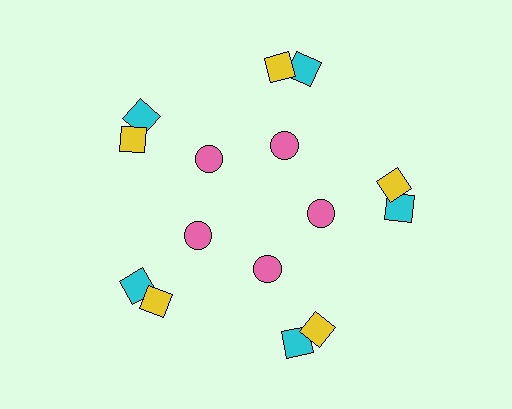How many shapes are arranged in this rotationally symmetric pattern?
There are 15 shapes, arranged in 5 groups of 3.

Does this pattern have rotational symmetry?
Yes, this pattern has 5-fold rotational symmetry. It looks the same after rotating 72 degrees around the center.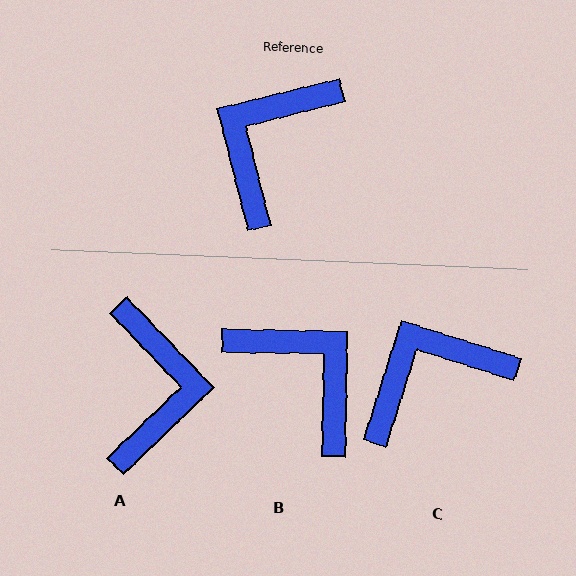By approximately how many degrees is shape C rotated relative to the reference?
Approximately 32 degrees clockwise.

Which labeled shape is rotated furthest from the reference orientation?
A, about 150 degrees away.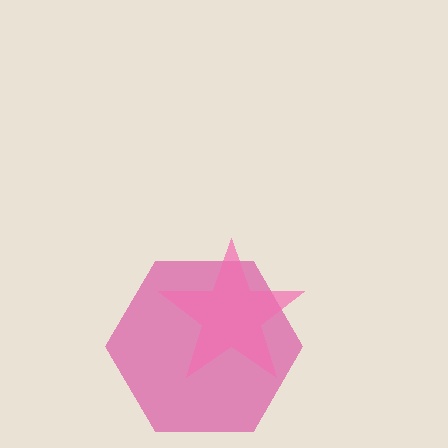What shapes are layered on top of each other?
The layered shapes are: a magenta hexagon, a pink star.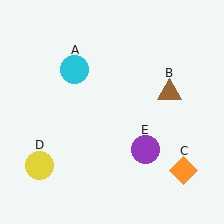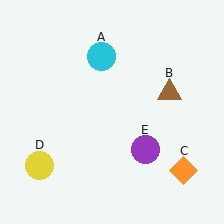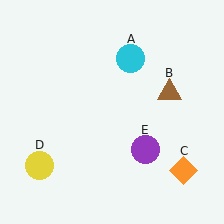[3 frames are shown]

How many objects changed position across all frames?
1 object changed position: cyan circle (object A).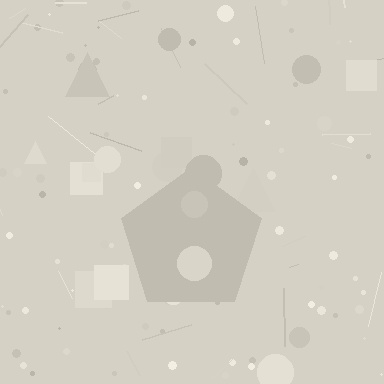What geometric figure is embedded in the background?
A pentagon is embedded in the background.